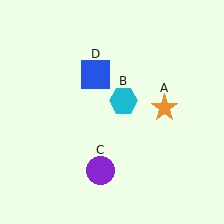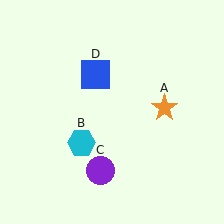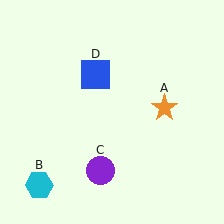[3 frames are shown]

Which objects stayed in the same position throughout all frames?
Orange star (object A) and purple circle (object C) and blue square (object D) remained stationary.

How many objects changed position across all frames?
1 object changed position: cyan hexagon (object B).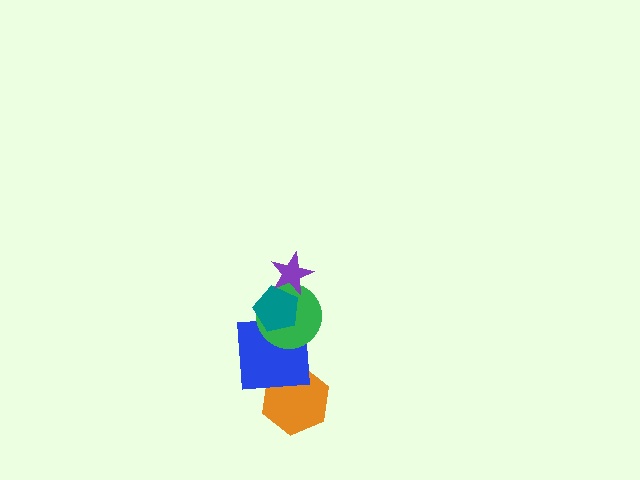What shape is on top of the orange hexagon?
The blue square is on top of the orange hexagon.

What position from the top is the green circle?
The green circle is 3rd from the top.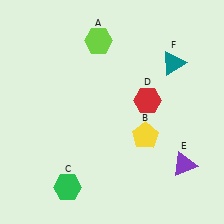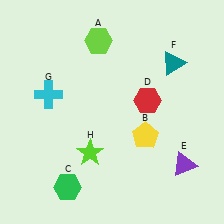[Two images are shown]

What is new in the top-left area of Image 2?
A cyan cross (G) was added in the top-left area of Image 2.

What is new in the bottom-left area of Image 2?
A lime star (H) was added in the bottom-left area of Image 2.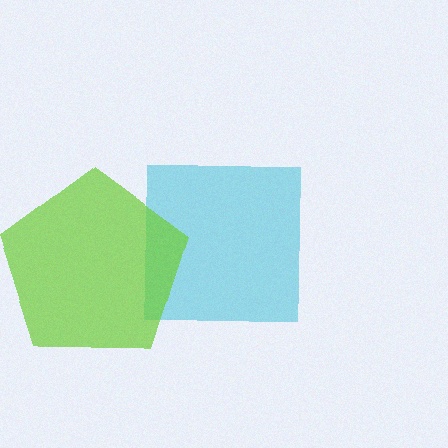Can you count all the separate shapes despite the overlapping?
Yes, there are 2 separate shapes.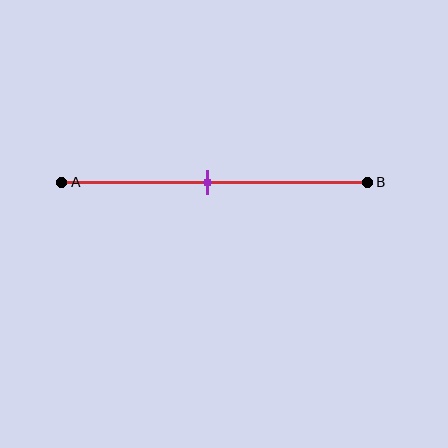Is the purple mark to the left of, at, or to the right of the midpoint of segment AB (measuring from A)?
The purple mark is approximately at the midpoint of segment AB.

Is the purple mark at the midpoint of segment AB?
Yes, the mark is approximately at the midpoint.